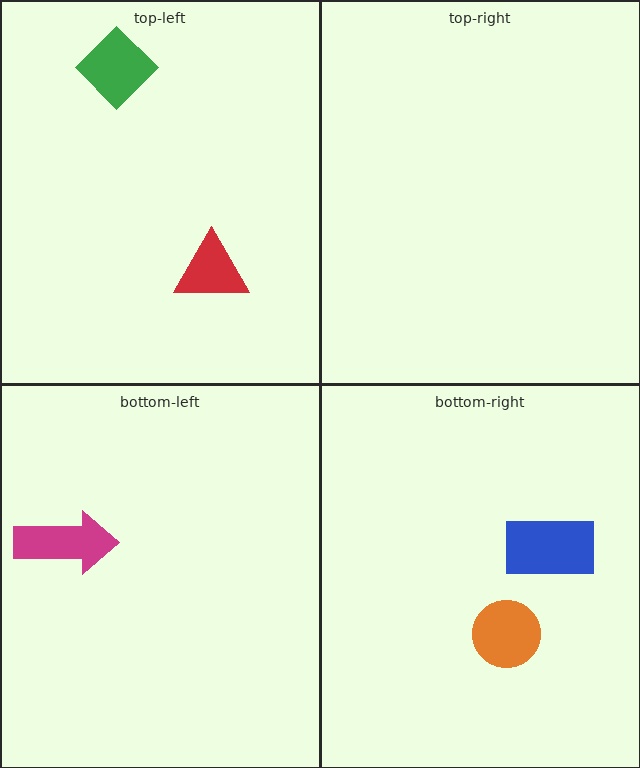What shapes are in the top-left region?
The green diamond, the red triangle.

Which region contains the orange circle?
The bottom-right region.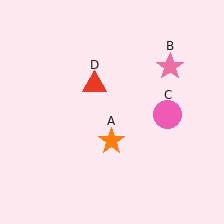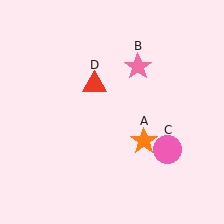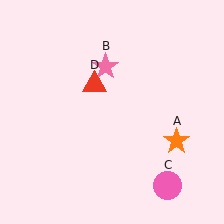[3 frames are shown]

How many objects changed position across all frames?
3 objects changed position: orange star (object A), pink star (object B), pink circle (object C).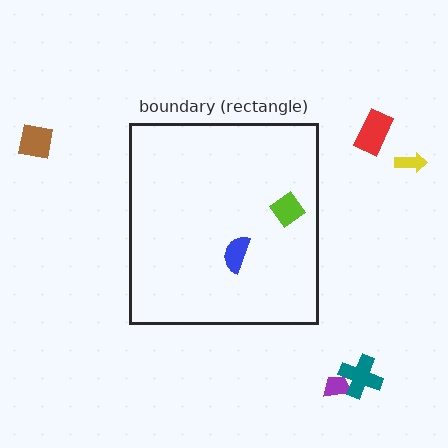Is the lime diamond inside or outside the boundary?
Inside.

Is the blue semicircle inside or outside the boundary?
Inside.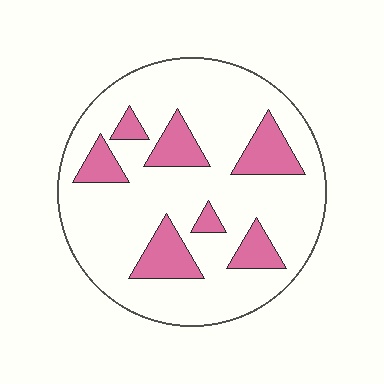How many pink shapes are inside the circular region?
7.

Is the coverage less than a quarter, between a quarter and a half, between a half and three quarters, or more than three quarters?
Less than a quarter.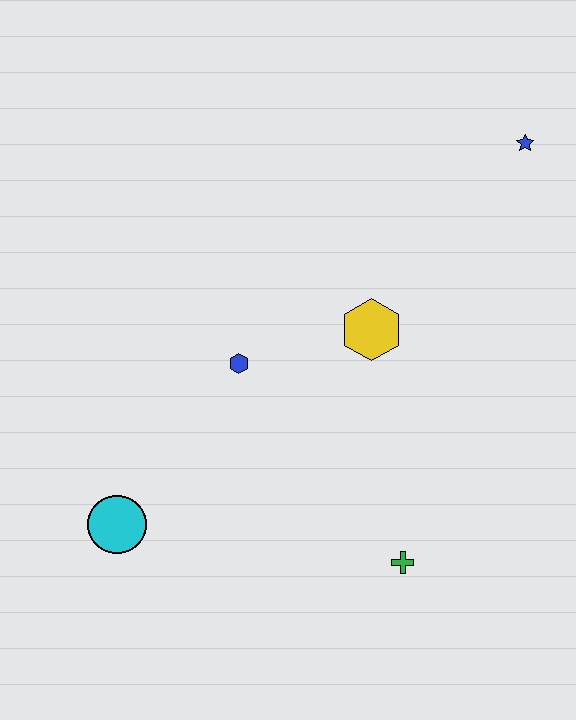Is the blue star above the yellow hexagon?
Yes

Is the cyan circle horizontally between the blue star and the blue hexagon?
No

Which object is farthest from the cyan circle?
The blue star is farthest from the cyan circle.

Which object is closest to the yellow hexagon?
The blue hexagon is closest to the yellow hexagon.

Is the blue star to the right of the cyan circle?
Yes